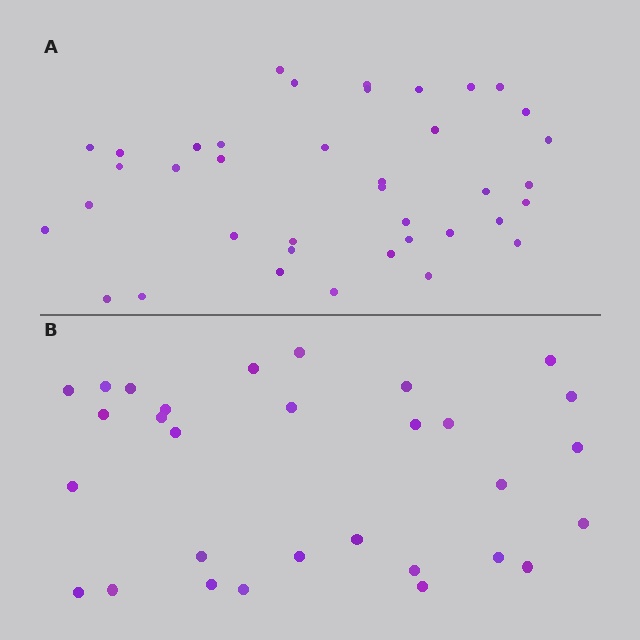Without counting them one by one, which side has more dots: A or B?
Region A (the top region) has more dots.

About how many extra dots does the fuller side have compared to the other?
Region A has roughly 8 or so more dots than region B.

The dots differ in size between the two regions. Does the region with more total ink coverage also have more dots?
No. Region B has more total ink coverage because its dots are larger, but region A actually contains more individual dots. Total area can be misleading — the number of items is what matters here.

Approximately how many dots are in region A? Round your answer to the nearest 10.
About 40 dots. (The exact count is 39, which rounds to 40.)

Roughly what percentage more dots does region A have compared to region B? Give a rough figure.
About 30% more.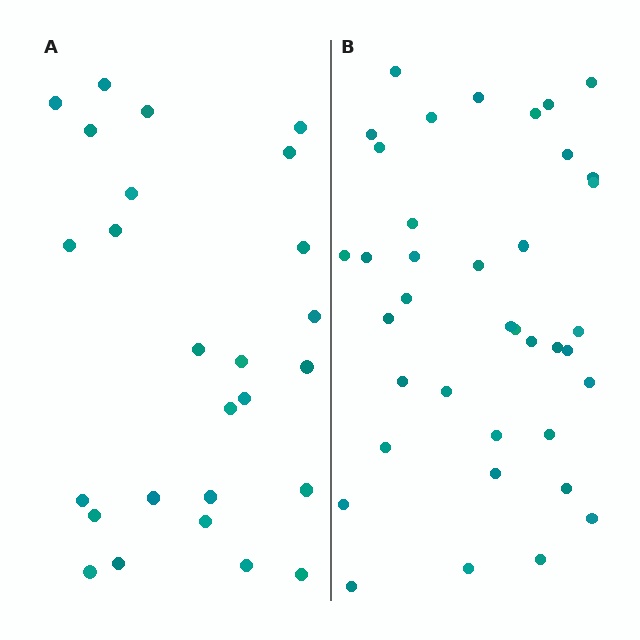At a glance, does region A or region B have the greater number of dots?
Region B (the right region) has more dots.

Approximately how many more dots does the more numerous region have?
Region B has roughly 12 or so more dots than region A.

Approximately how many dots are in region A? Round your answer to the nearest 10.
About 30 dots. (The exact count is 26, which rounds to 30.)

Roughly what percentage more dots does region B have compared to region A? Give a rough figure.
About 45% more.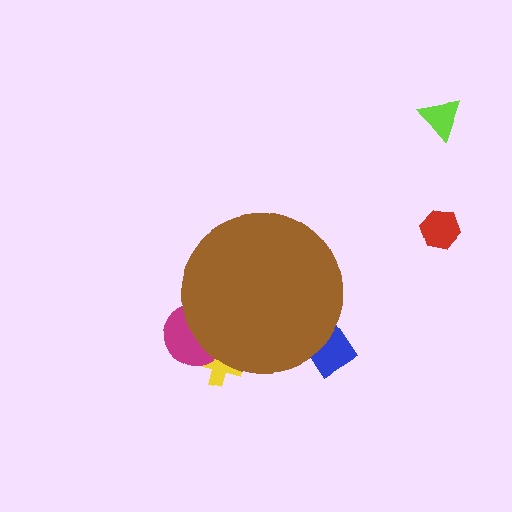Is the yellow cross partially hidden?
Yes, the yellow cross is partially hidden behind the brown circle.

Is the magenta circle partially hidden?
Yes, the magenta circle is partially hidden behind the brown circle.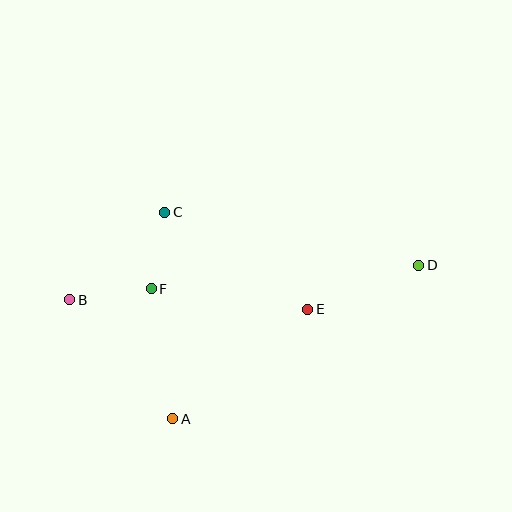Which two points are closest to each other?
Points C and F are closest to each other.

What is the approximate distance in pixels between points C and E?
The distance between C and E is approximately 173 pixels.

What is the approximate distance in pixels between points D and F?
The distance between D and F is approximately 268 pixels.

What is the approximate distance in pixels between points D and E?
The distance between D and E is approximately 119 pixels.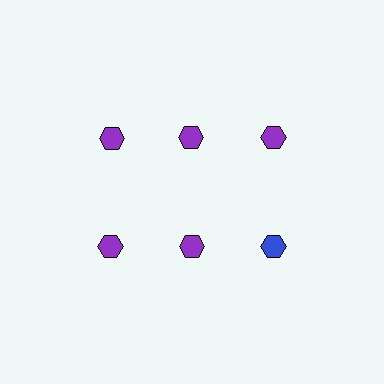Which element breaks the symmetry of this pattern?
The blue hexagon in the second row, center column breaks the symmetry. All other shapes are purple hexagons.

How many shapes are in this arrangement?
There are 6 shapes arranged in a grid pattern.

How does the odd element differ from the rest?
It has a different color: blue instead of purple.